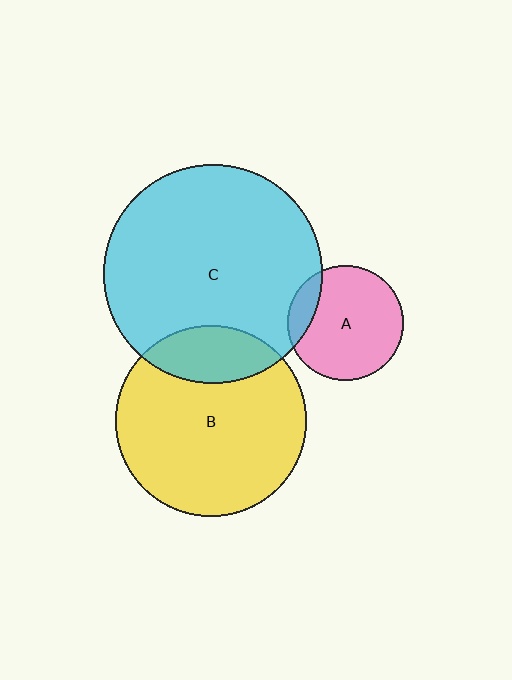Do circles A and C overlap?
Yes.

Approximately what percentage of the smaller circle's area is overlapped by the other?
Approximately 15%.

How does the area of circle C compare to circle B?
Approximately 1.3 times.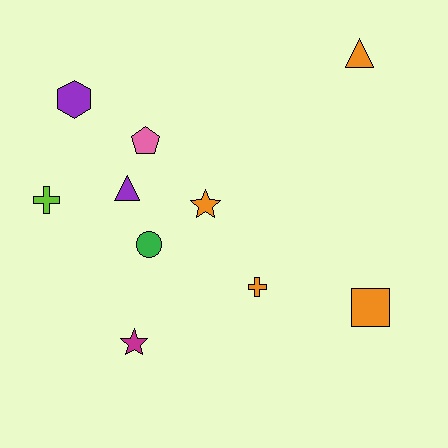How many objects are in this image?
There are 10 objects.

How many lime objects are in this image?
There is 1 lime object.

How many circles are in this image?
There is 1 circle.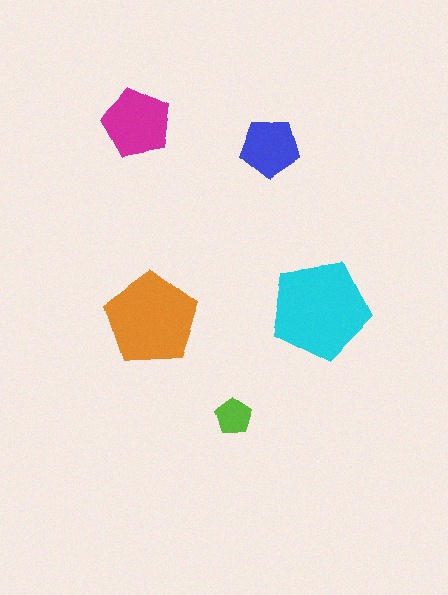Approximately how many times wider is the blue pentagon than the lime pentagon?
About 1.5 times wider.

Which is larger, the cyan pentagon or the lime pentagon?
The cyan one.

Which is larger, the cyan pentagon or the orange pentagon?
The cyan one.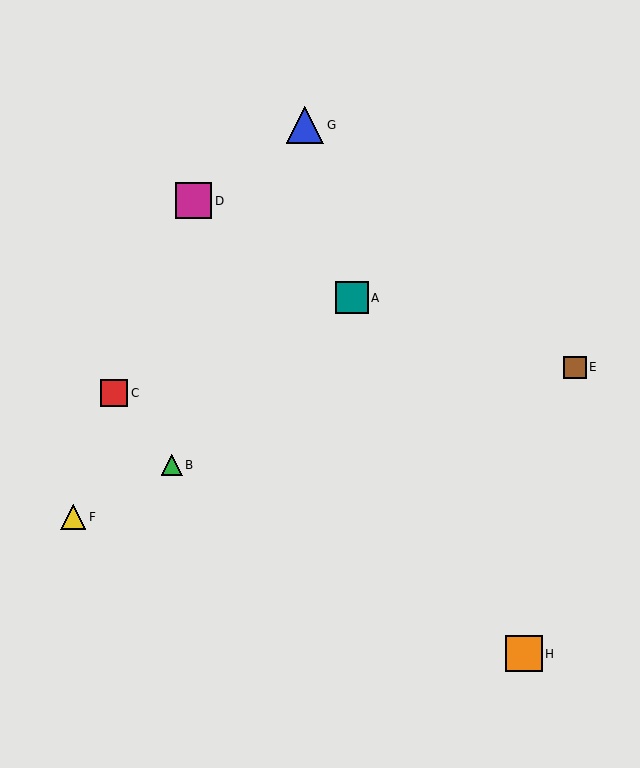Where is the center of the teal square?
The center of the teal square is at (352, 298).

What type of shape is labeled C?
Shape C is a red square.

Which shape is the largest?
The blue triangle (labeled G) is the largest.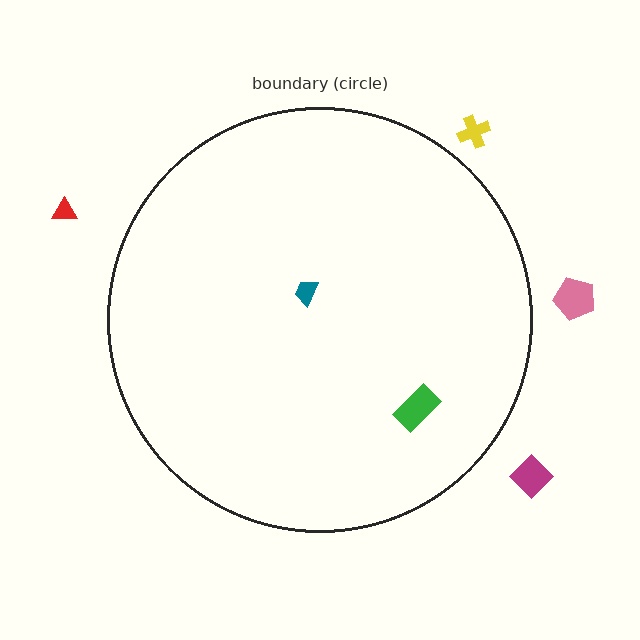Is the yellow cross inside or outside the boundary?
Outside.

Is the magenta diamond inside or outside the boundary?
Outside.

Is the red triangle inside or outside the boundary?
Outside.